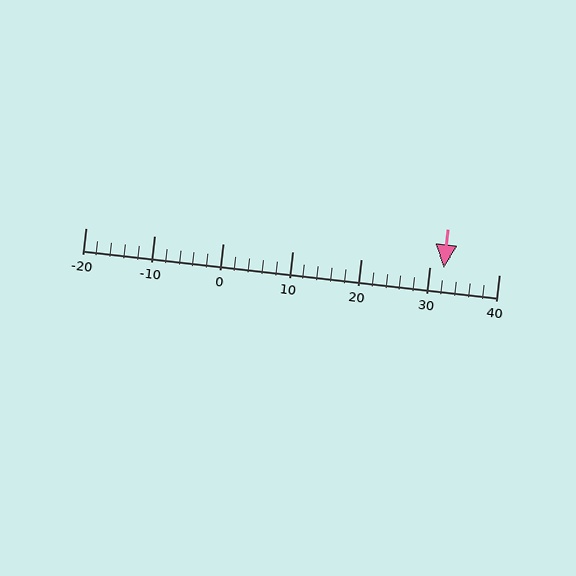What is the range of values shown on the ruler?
The ruler shows values from -20 to 40.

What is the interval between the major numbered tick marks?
The major tick marks are spaced 10 units apart.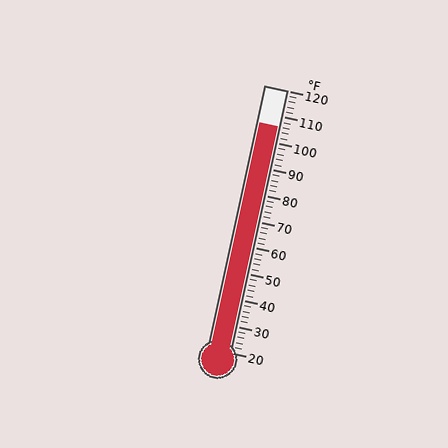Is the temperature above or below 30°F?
The temperature is above 30°F.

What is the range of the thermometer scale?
The thermometer scale ranges from 20°F to 120°F.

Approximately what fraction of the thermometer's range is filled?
The thermometer is filled to approximately 85% of its range.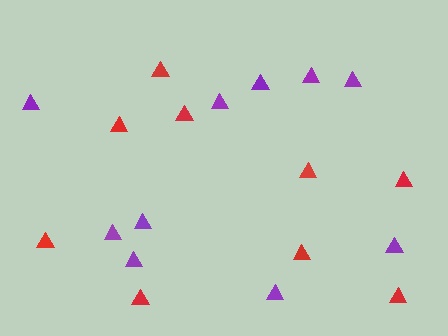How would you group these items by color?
There are 2 groups: one group of purple triangles (10) and one group of red triangles (9).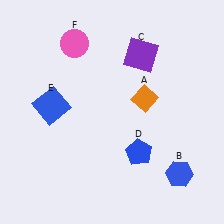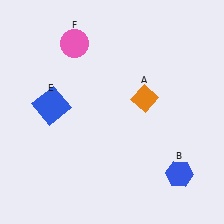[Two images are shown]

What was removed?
The blue pentagon (D), the purple square (C) were removed in Image 2.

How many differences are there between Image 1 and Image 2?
There are 2 differences between the two images.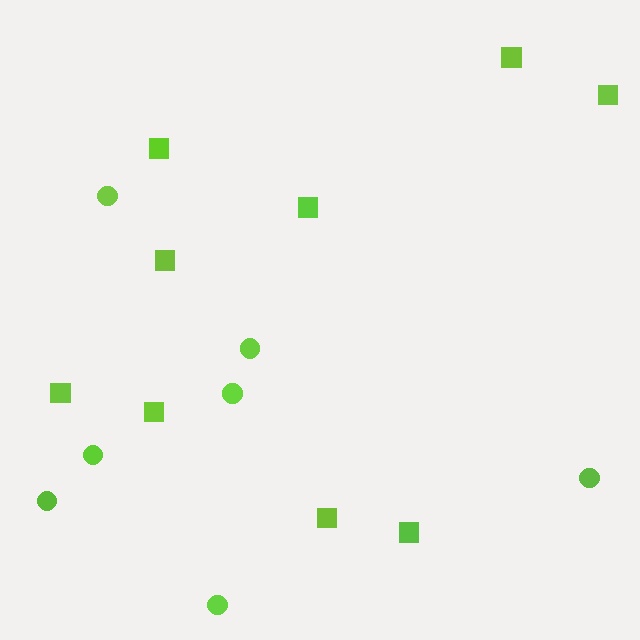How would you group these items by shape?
There are 2 groups: one group of circles (7) and one group of squares (9).